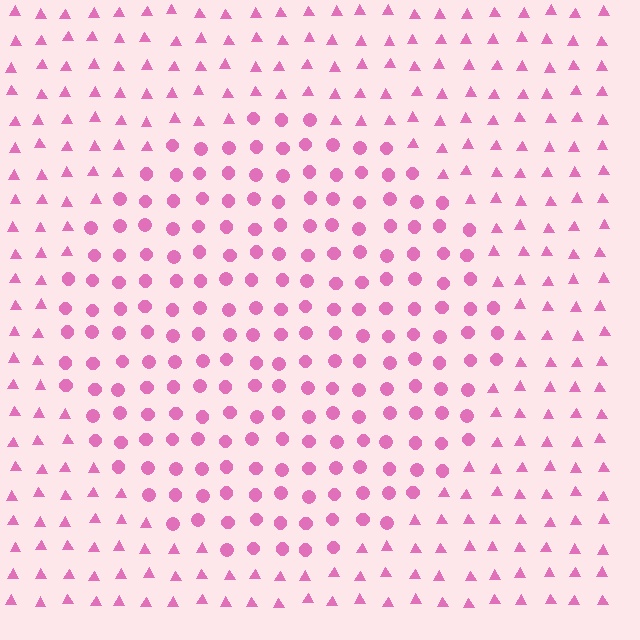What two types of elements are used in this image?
The image uses circles inside the circle region and triangles outside it.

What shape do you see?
I see a circle.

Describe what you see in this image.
The image is filled with small pink elements arranged in a uniform grid. A circle-shaped region contains circles, while the surrounding area contains triangles. The boundary is defined purely by the change in element shape.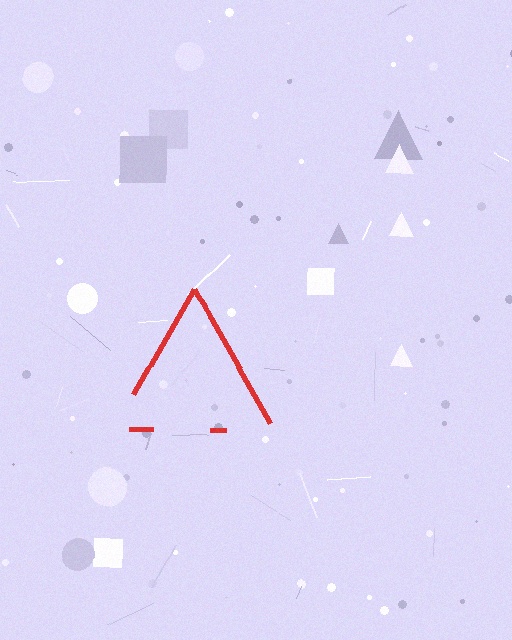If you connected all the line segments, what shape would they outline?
They would outline a triangle.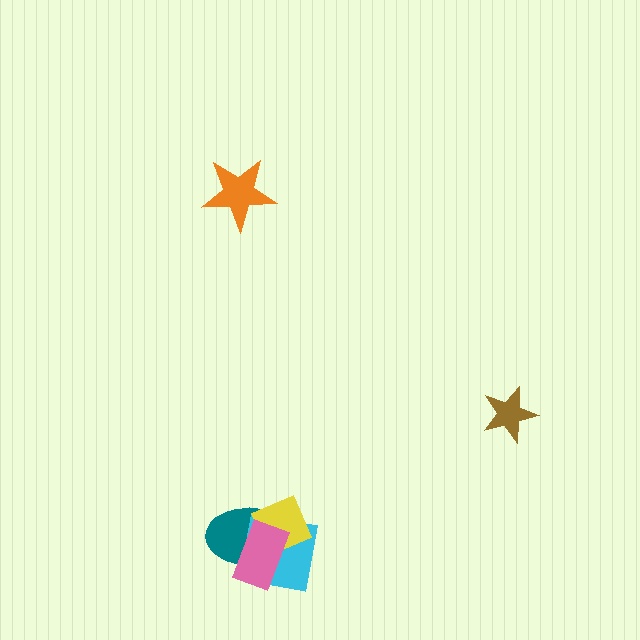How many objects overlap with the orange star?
0 objects overlap with the orange star.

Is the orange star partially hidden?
No, no other shape covers it.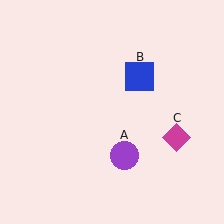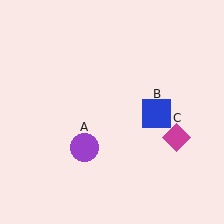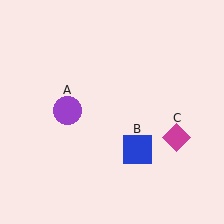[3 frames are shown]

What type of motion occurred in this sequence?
The purple circle (object A), blue square (object B) rotated clockwise around the center of the scene.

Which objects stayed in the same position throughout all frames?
Magenta diamond (object C) remained stationary.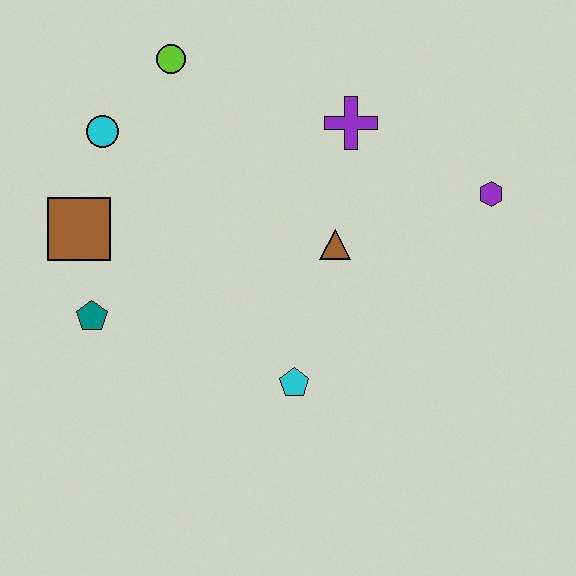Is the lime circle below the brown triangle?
No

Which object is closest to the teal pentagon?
The brown square is closest to the teal pentagon.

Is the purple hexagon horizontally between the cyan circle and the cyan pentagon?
No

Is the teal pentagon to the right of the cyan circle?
No